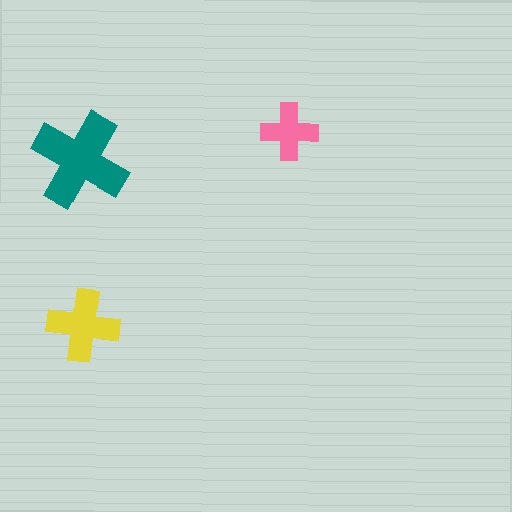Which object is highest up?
The pink cross is topmost.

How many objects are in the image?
There are 3 objects in the image.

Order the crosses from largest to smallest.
the teal one, the yellow one, the pink one.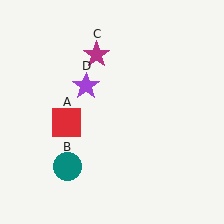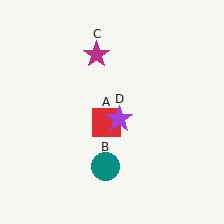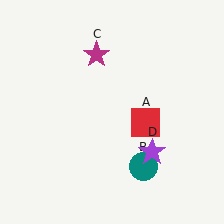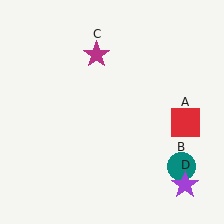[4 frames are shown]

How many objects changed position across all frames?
3 objects changed position: red square (object A), teal circle (object B), purple star (object D).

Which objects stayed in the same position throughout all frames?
Magenta star (object C) remained stationary.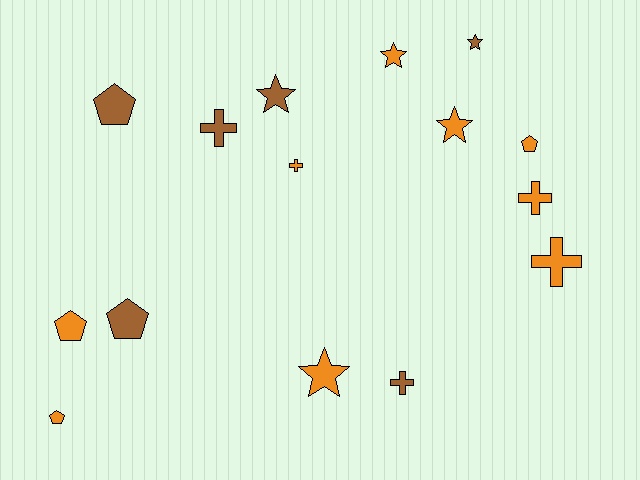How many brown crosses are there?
There are 2 brown crosses.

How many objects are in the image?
There are 15 objects.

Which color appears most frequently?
Orange, with 9 objects.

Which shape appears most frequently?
Cross, with 5 objects.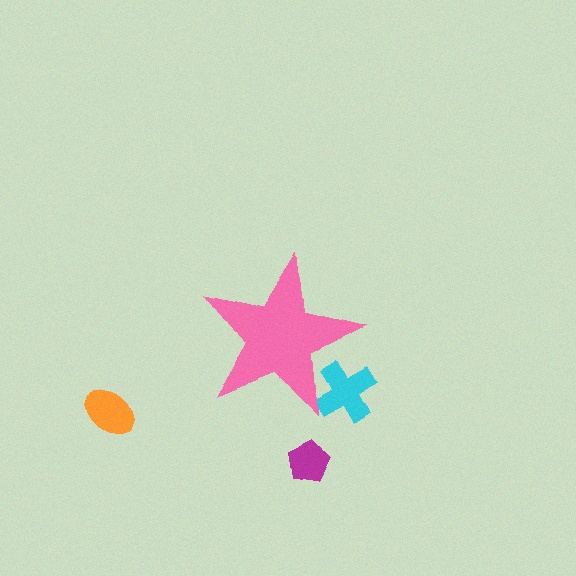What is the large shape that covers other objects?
A pink star.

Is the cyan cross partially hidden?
Yes, the cyan cross is partially hidden behind the pink star.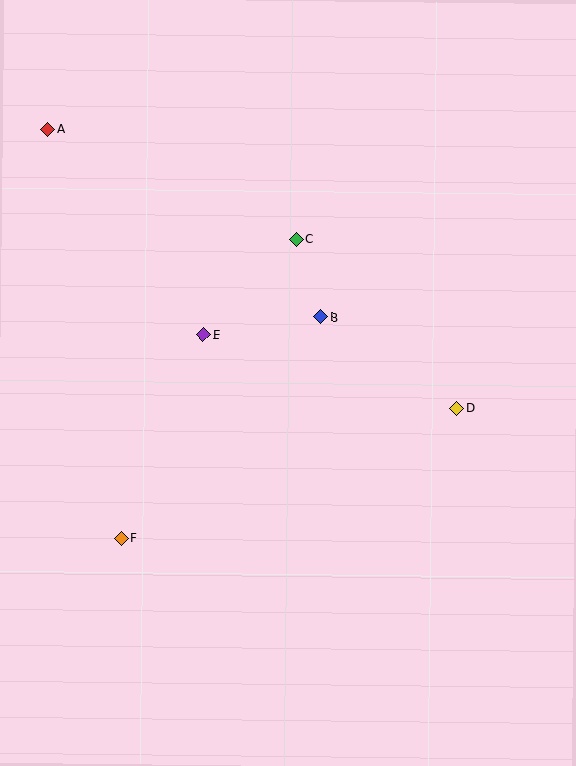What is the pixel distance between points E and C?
The distance between E and C is 133 pixels.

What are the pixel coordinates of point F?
Point F is at (121, 538).